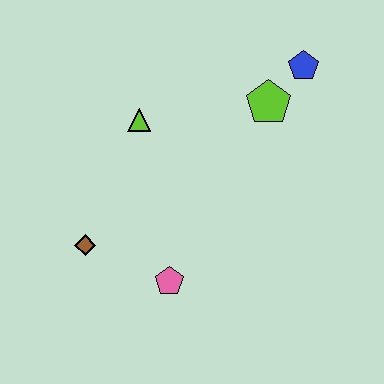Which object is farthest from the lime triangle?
The blue pentagon is farthest from the lime triangle.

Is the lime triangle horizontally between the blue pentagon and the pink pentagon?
No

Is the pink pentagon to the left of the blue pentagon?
Yes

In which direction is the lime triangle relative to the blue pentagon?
The lime triangle is to the left of the blue pentagon.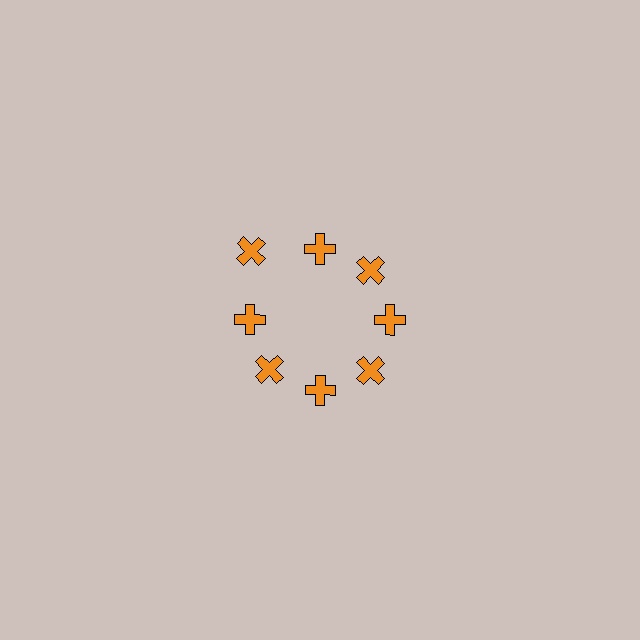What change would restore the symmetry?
The symmetry would be restored by moving it inward, back onto the ring so that all 8 crosses sit at equal angles and equal distance from the center.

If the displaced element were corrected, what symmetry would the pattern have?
It would have 8-fold rotational symmetry — the pattern would map onto itself every 45 degrees.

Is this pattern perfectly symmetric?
No. The 8 orange crosses are arranged in a ring, but one element near the 10 o'clock position is pushed outward from the center, breaking the 8-fold rotational symmetry.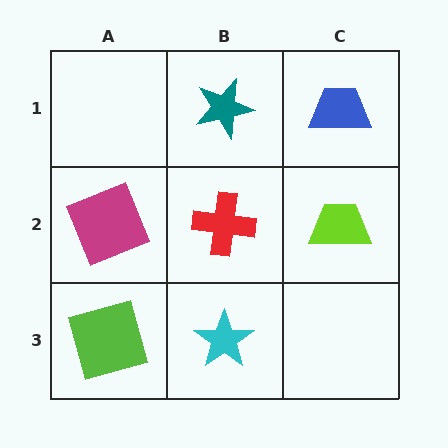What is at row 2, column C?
A lime trapezoid.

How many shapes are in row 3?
2 shapes.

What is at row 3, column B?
A cyan star.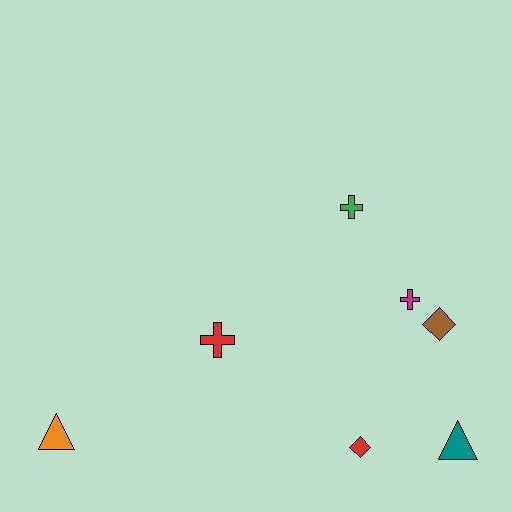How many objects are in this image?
There are 7 objects.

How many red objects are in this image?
There are 2 red objects.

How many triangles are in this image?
There are 2 triangles.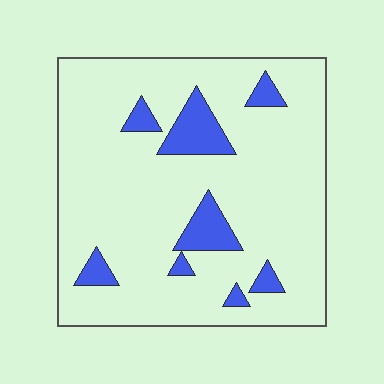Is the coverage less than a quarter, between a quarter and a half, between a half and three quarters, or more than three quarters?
Less than a quarter.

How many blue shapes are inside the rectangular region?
8.